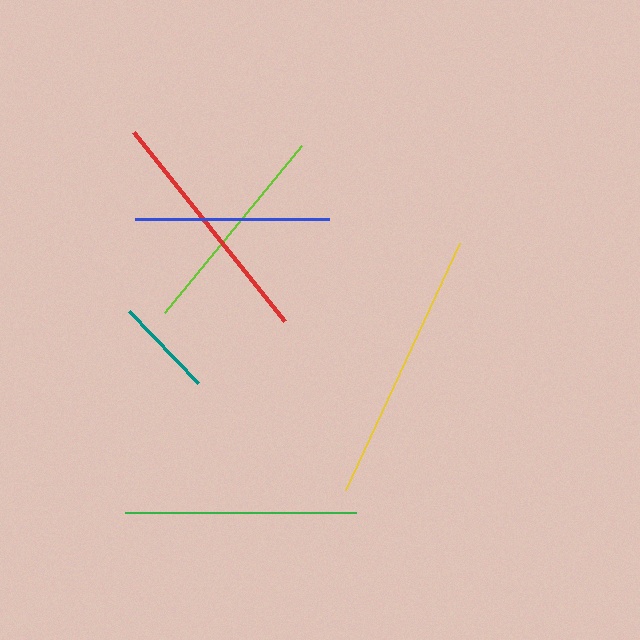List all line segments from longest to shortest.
From longest to shortest: yellow, red, green, lime, blue, teal.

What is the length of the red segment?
The red segment is approximately 241 pixels long.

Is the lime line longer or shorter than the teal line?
The lime line is longer than the teal line.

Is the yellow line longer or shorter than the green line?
The yellow line is longer than the green line.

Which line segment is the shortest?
The teal line is the shortest at approximately 99 pixels.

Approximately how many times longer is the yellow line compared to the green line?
The yellow line is approximately 1.2 times the length of the green line.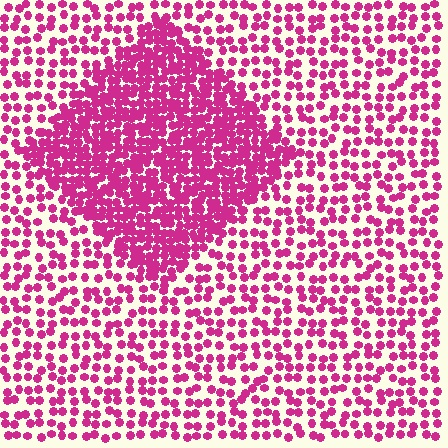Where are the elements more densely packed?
The elements are more densely packed inside the diamond boundary.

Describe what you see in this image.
The image contains small magenta elements arranged at two different densities. A diamond-shaped region is visible where the elements are more densely packed than the surrounding area.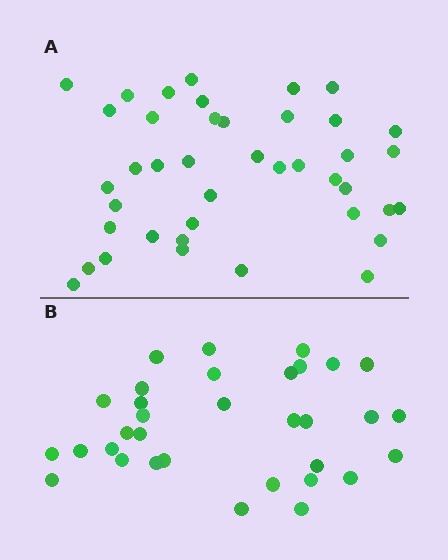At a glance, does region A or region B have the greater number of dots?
Region A (the top region) has more dots.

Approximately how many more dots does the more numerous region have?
Region A has roughly 8 or so more dots than region B.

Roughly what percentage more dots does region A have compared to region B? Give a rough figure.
About 25% more.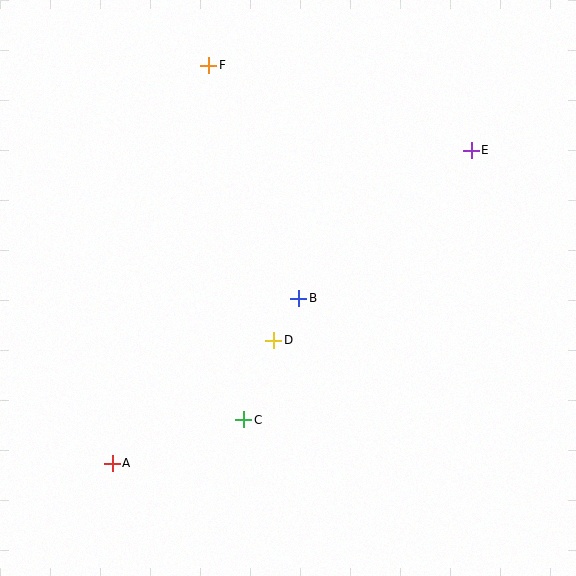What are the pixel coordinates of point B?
Point B is at (299, 298).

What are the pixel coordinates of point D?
Point D is at (274, 340).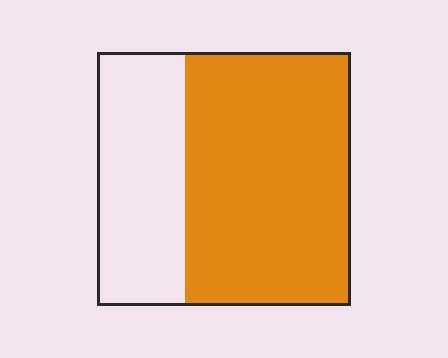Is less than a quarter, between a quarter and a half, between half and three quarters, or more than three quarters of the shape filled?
Between half and three quarters.